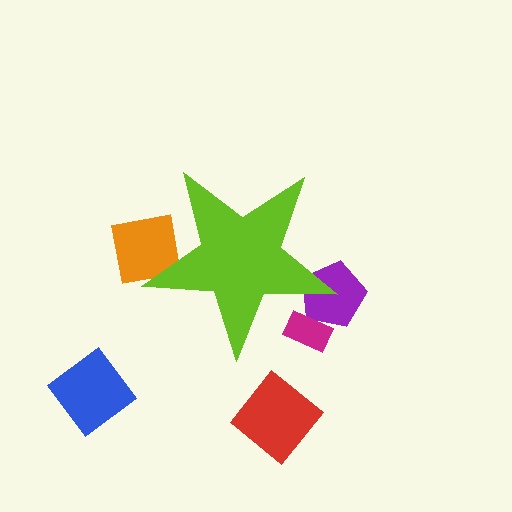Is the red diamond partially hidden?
No, the red diamond is fully visible.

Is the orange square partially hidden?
Yes, the orange square is partially hidden behind the lime star.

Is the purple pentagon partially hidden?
Yes, the purple pentagon is partially hidden behind the lime star.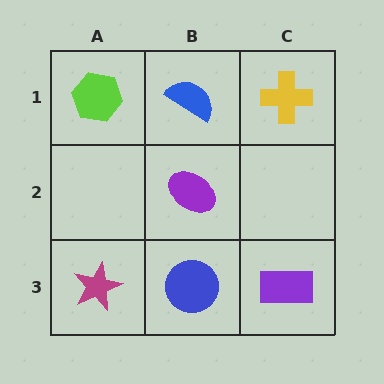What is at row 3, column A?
A magenta star.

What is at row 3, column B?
A blue circle.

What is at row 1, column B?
A blue semicircle.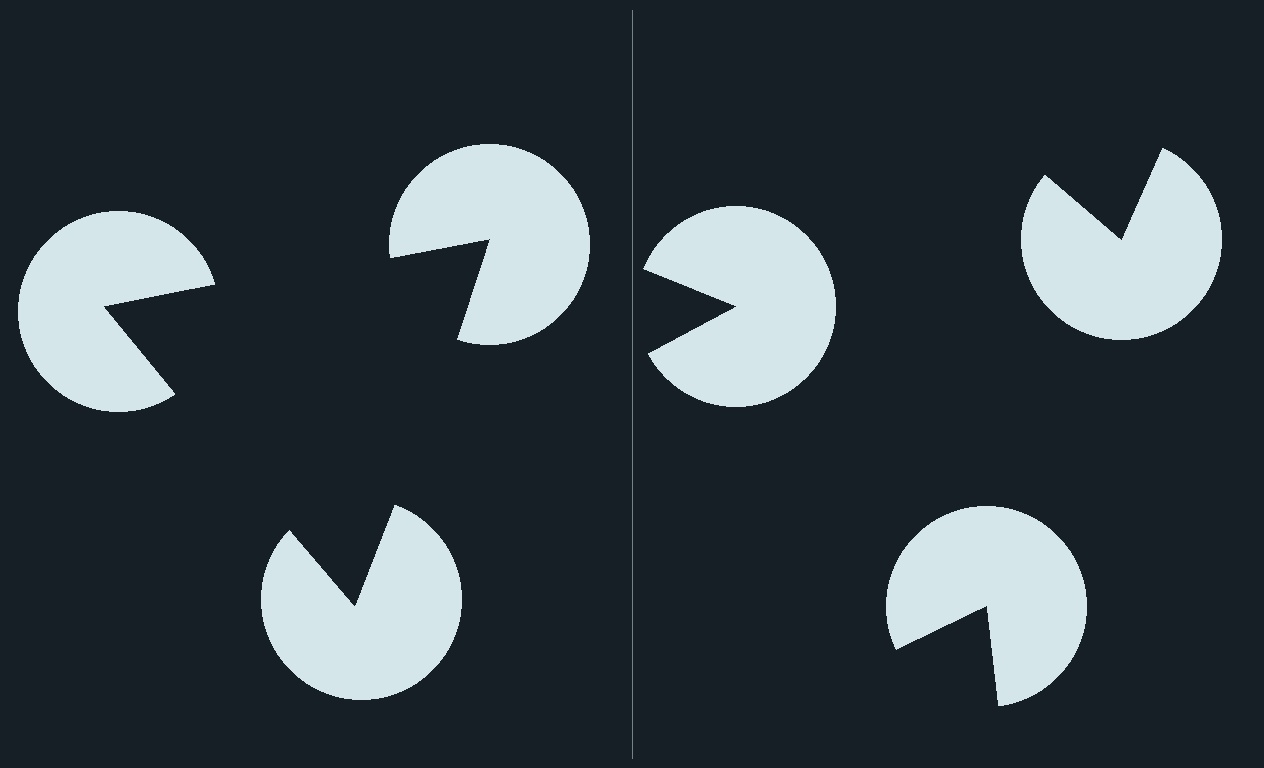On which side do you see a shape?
An illusory triangle appears on the left side. On the right side the wedge cuts are rotated, so no coherent shape forms.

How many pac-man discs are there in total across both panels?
6 — 3 on each side.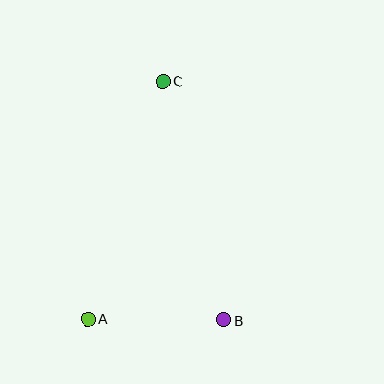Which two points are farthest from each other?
Points A and C are farthest from each other.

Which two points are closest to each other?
Points A and B are closest to each other.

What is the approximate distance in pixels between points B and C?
The distance between B and C is approximately 246 pixels.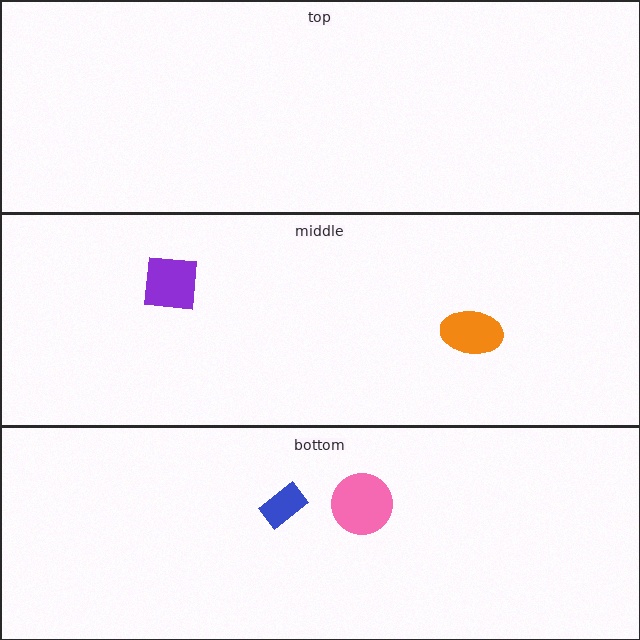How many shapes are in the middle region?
2.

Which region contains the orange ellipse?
The middle region.